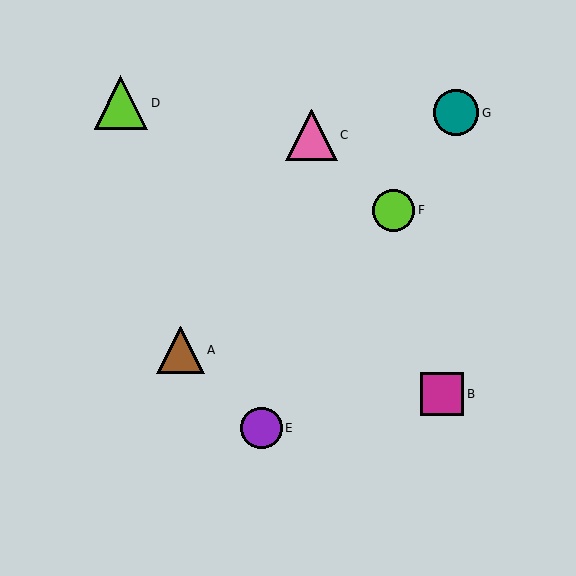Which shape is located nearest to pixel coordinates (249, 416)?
The purple circle (labeled E) at (261, 428) is nearest to that location.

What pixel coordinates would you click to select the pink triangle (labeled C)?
Click at (311, 135) to select the pink triangle C.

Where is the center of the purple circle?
The center of the purple circle is at (261, 428).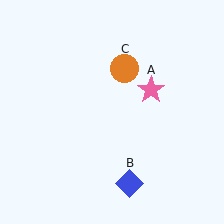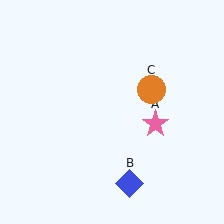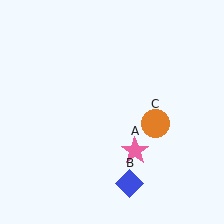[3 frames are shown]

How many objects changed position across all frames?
2 objects changed position: pink star (object A), orange circle (object C).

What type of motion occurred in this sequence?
The pink star (object A), orange circle (object C) rotated clockwise around the center of the scene.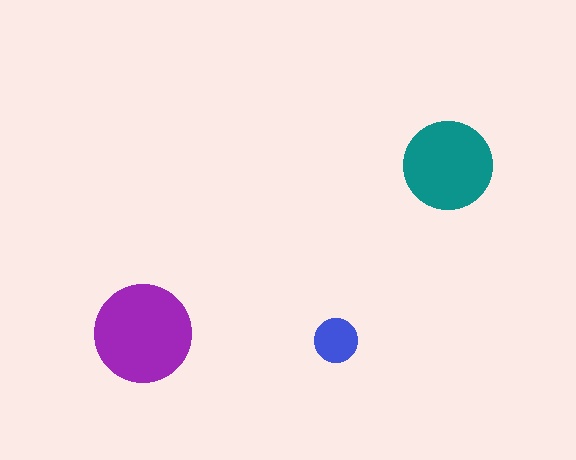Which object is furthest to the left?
The purple circle is leftmost.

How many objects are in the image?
There are 3 objects in the image.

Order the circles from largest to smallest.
the purple one, the teal one, the blue one.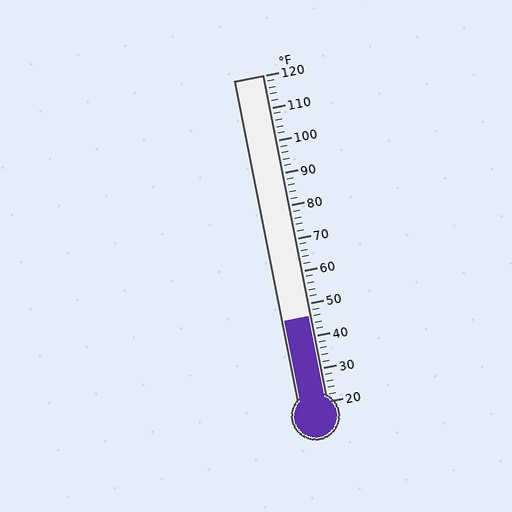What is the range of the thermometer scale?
The thermometer scale ranges from 20°F to 120°F.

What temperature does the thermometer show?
The thermometer shows approximately 46°F.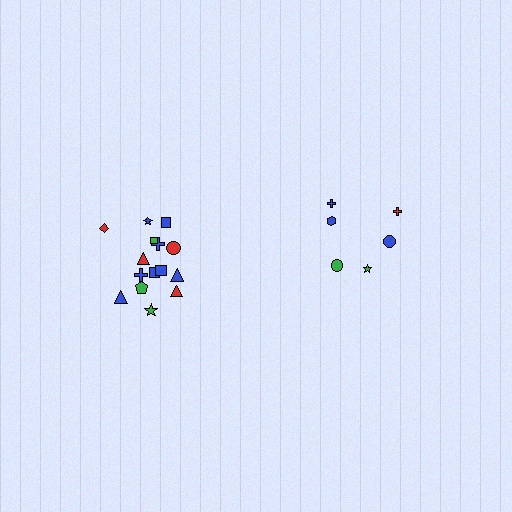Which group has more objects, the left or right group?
The left group.